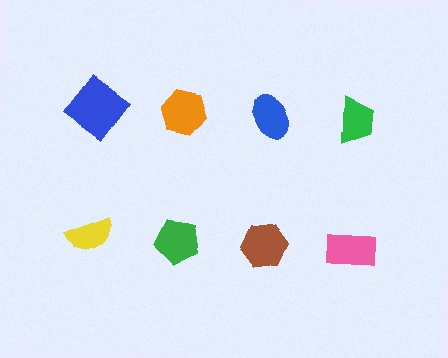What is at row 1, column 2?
An orange hexagon.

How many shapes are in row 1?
4 shapes.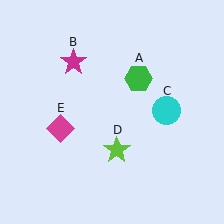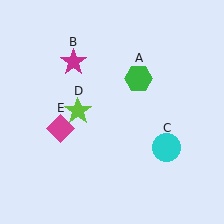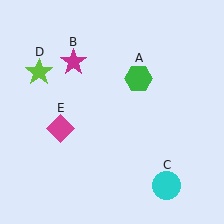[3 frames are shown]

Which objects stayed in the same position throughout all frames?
Green hexagon (object A) and magenta star (object B) and magenta diamond (object E) remained stationary.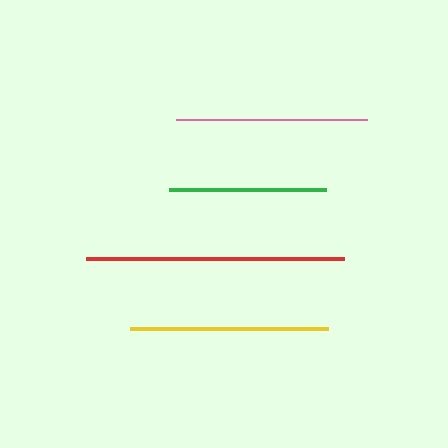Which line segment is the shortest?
The green line is the shortest at approximately 157 pixels.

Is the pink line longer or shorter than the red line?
The red line is longer than the pink line.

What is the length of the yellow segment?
The yellow segment is approximately 199 pixels long.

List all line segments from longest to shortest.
From longest to shortest: red, yellow, pink, green.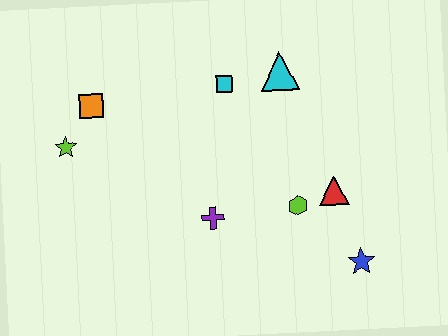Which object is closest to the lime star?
The orange square is closest to the lime star.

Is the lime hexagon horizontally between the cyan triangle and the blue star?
Yes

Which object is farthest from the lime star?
The blue star is farthest from the lime star.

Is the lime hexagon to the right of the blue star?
No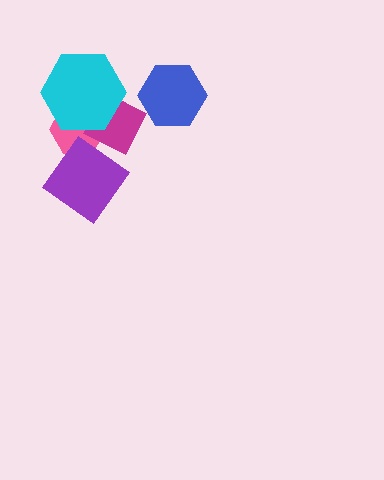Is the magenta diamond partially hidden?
Yes, it is partially covered by another shape.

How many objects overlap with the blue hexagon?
0 objects overlap with the blue hexagon.